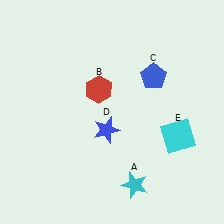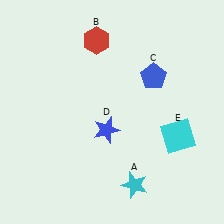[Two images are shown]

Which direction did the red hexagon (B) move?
The red hexagon (B) moved up.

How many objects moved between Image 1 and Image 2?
1 object moved between the two images.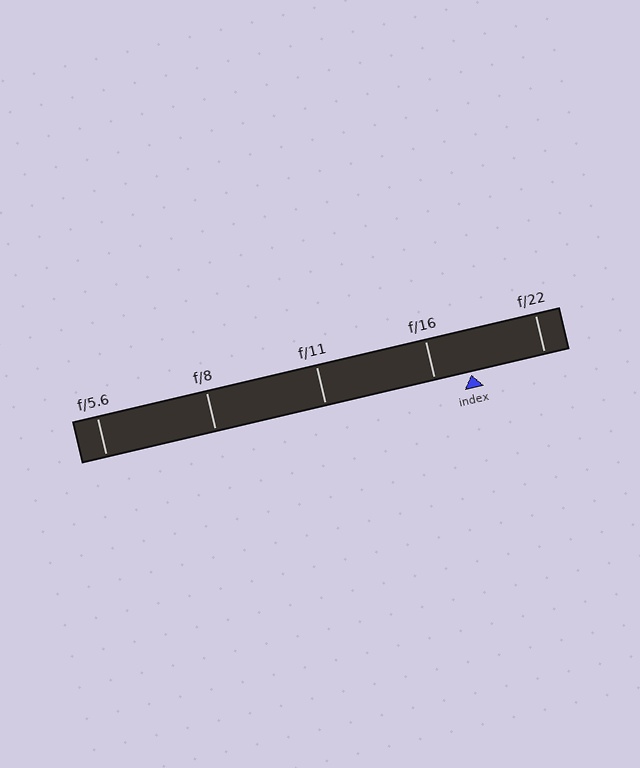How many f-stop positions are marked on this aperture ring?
There are 5 f-stop positions marked.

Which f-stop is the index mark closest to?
The index mark is closest to f/16.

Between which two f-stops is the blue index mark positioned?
The index mark is between f/16 and f/22.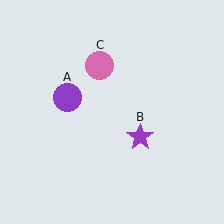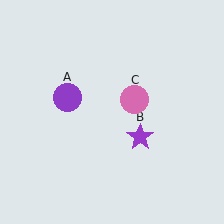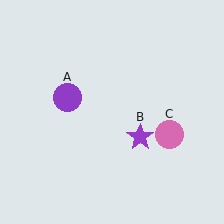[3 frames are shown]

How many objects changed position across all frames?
1 object changed position: pink circle (object C).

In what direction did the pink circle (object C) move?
The pink circle (object C) moved down and to the right.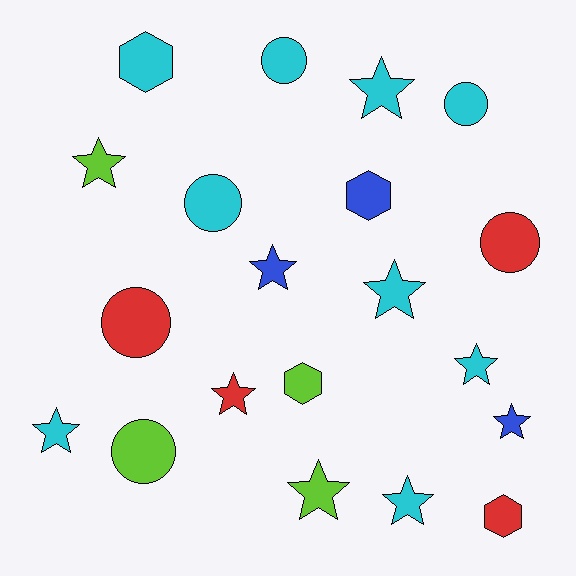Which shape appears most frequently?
Star, with 10 objects.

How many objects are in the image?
There are 20 objects.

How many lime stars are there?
There are 2 lime stars.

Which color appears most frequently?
Cyan, with 9 objects.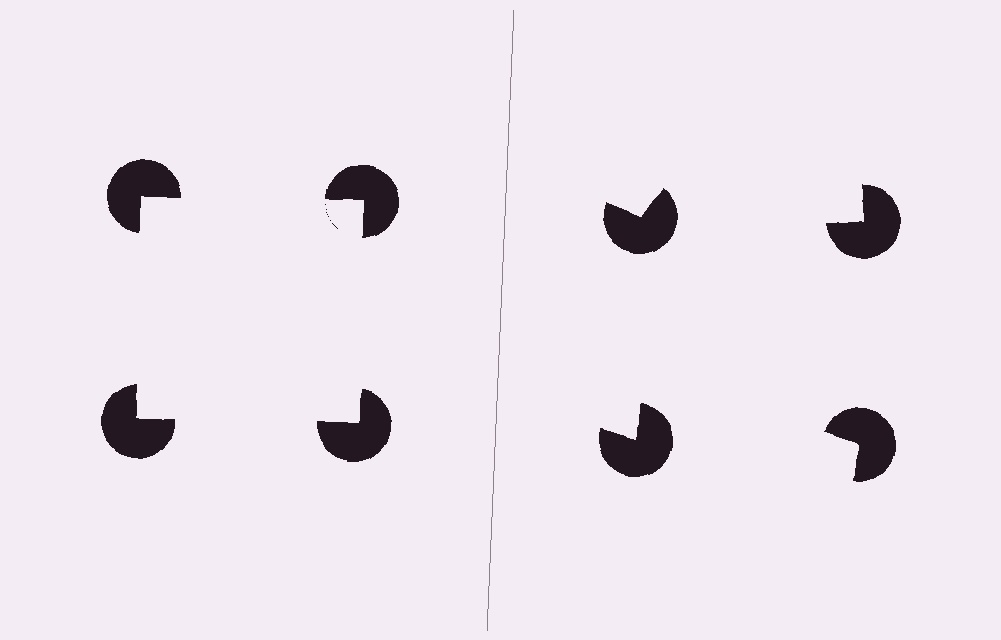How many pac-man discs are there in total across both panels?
8 — 4 on each side.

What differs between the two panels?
The pac-man discs are positioned identically on both sides; only the wedge orientations differ. On the left they align to a square; on the right they are misaligned.